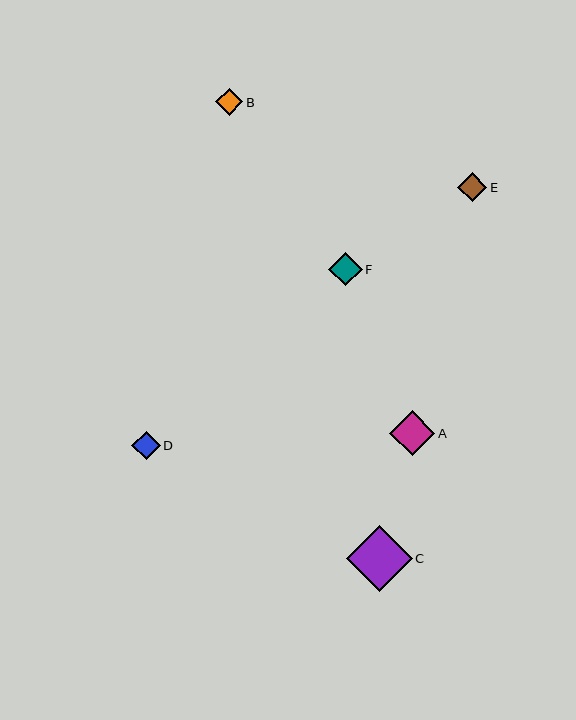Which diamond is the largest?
Diamond C is the largest with a size of approximately 66 pixels.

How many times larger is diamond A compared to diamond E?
Diamond A is approximately 1.6 times the size of diamond E.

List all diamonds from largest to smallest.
From largest to smallest: C, A, F, E, D, B.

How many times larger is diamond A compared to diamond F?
Diamond A is approximately 1.3 times the size of diamond F.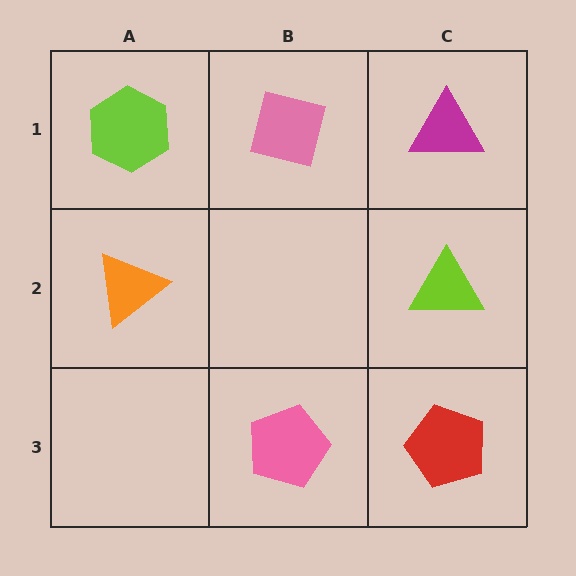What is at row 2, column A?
An orange triangle.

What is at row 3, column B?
A pink pentagon.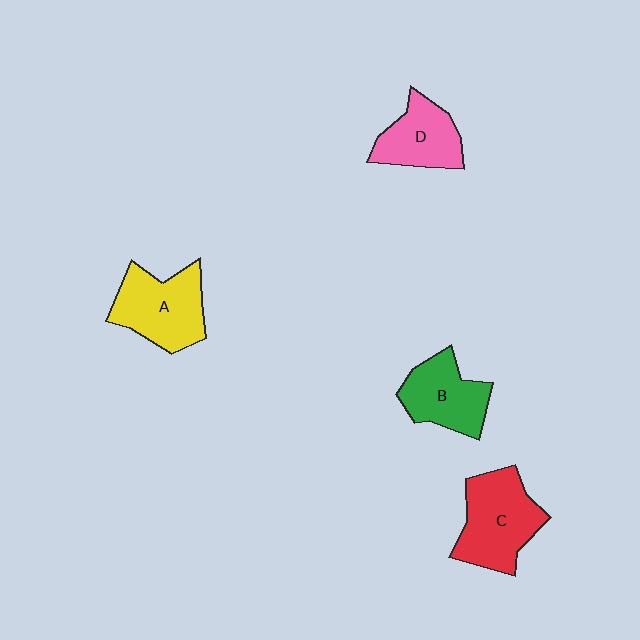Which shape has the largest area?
Shape C (red).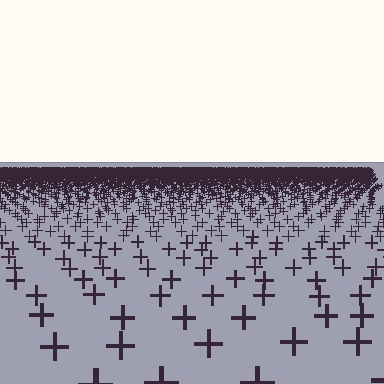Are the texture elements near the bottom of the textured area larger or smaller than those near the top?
Larger. Near the bottom, elements are closer to the viewer and appear at a bigger on-screen size.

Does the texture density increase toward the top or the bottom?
Density increases toward the top.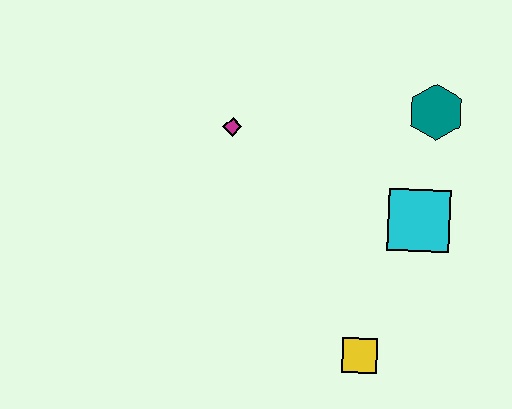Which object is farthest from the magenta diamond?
The yellow square is farthest from the magenta diamond.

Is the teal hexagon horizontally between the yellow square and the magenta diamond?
No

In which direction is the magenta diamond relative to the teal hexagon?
The magenta diamond is to the left of the teal hexagon.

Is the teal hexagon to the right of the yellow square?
Yes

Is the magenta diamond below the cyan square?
No